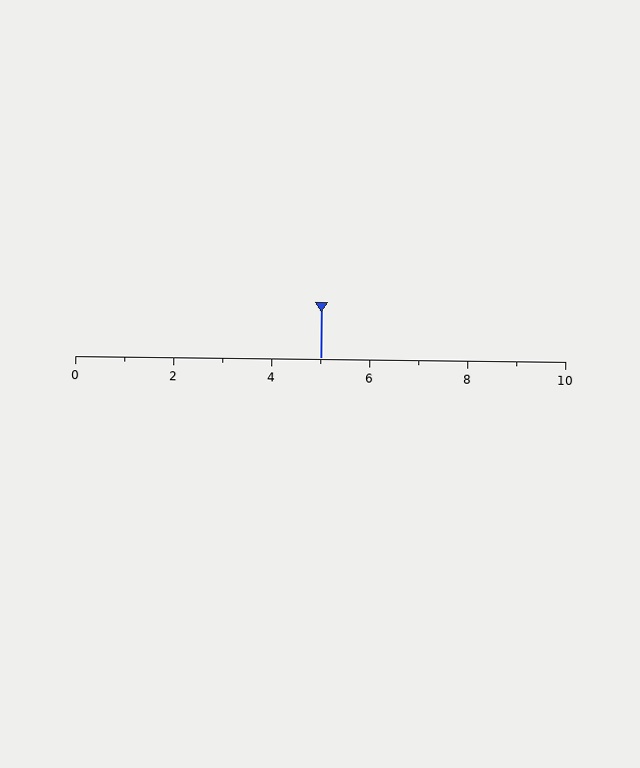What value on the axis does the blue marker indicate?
The marker indicates approximately 5.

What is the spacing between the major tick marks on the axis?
The major ticks are spaced 2 apart.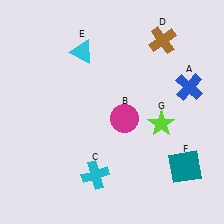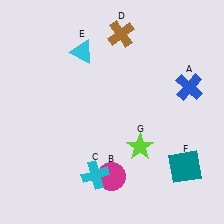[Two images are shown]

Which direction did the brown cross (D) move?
The brown cross (D) moved left.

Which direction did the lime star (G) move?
The lime star (G) moved down.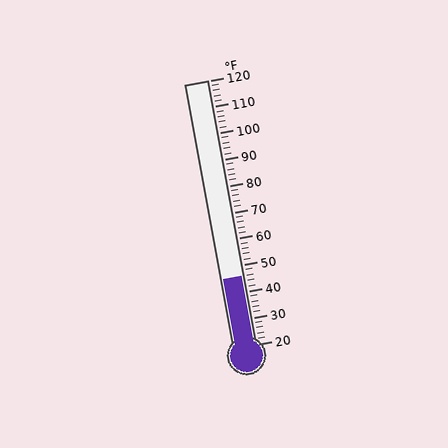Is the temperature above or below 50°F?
The temperature is below 50°F.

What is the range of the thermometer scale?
The thermometer scale ranges from 20°F to 120°F.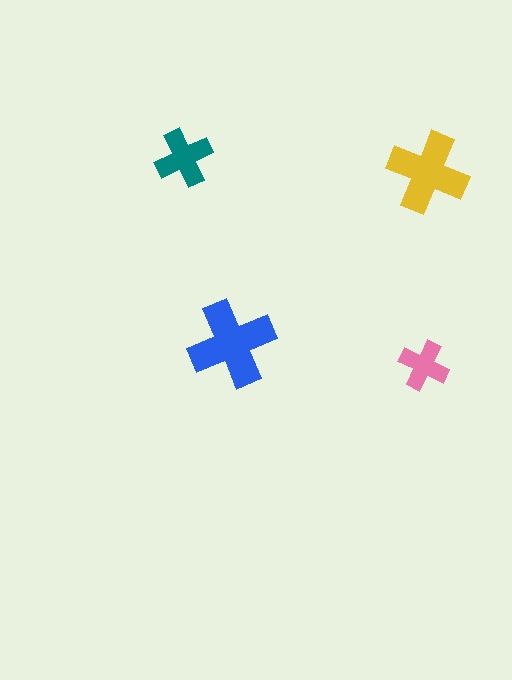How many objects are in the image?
There are 4 objects in the image.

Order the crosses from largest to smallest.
the blue one, the yellow one, the teal one, the pink one.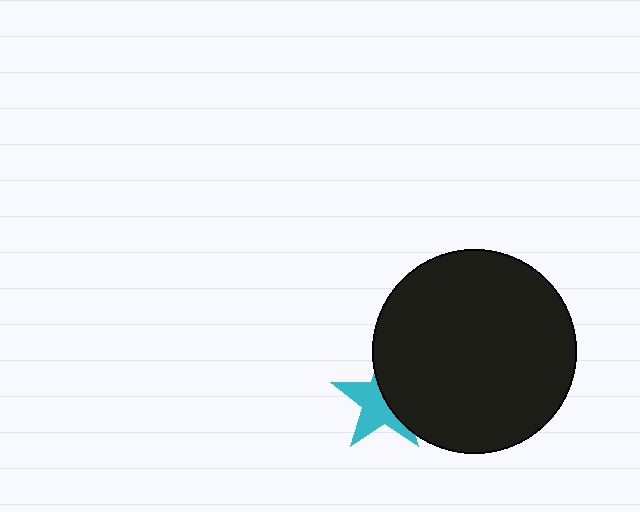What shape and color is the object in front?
The object in front is a black circle.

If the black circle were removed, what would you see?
You would see the complete cyan star.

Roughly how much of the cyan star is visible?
About half of it is visible (roughly 53%).